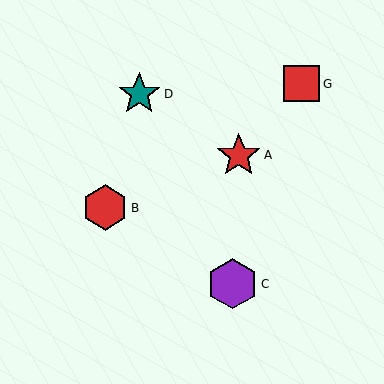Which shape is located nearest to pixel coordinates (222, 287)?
The purple hexagon (labeled C) at (233, 284) is nearest to that location.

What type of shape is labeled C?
Shape C is a purple hexagon.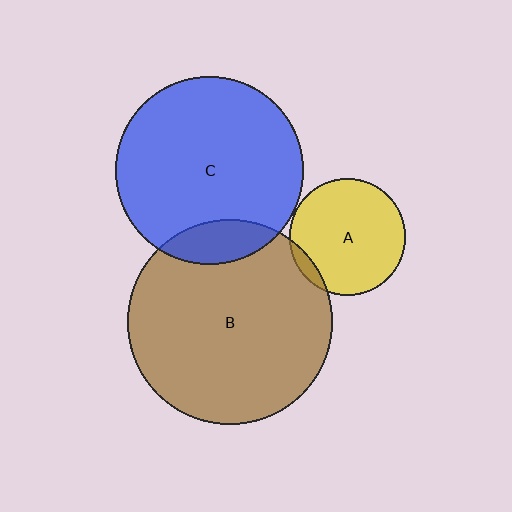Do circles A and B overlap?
Yes.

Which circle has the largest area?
Circle B (brown).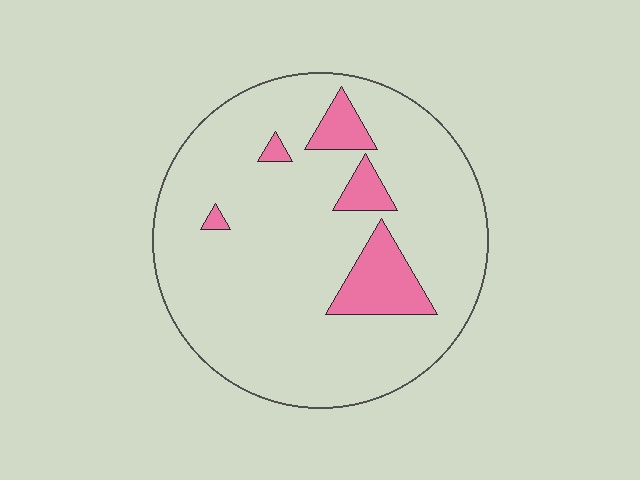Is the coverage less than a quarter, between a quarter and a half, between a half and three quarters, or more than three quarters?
Less than a quarter.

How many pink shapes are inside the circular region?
5.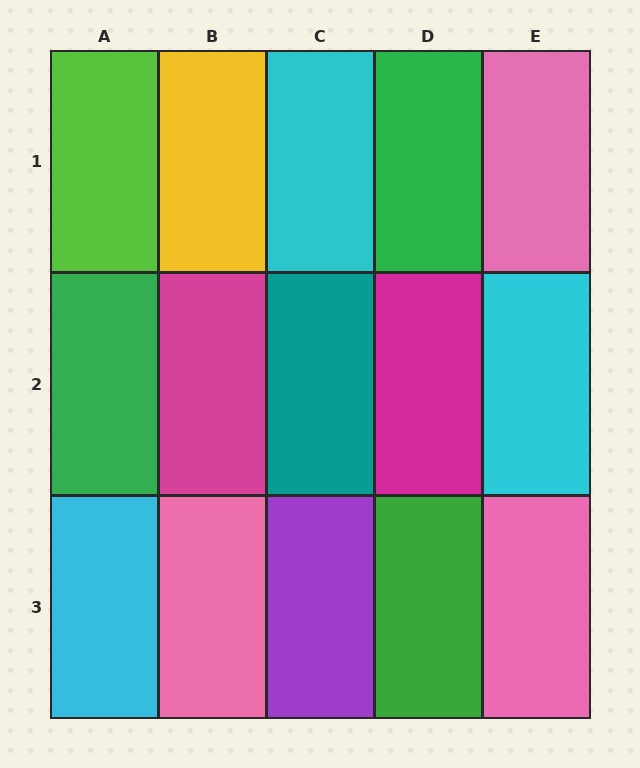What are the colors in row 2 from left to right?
Green, magenta, teal, magenta, cyan.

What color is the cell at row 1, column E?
Pink.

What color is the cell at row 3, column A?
Cyan.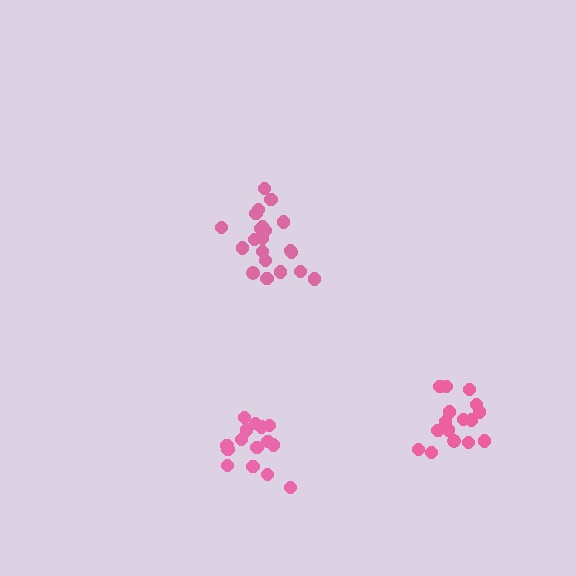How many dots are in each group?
Group 1: 16 dots, Group 2: 21 dots, Group 3: 16 dots (53 total).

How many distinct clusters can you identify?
There are 3 distinct clusters.